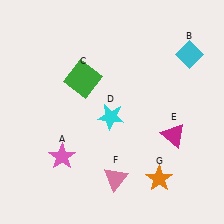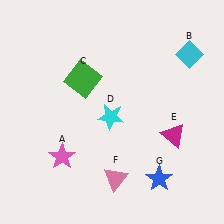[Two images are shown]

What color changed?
The star (G) changed from orange in Image 1 to blue in Image 2.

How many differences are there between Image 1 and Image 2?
There is 1 difference between the two images.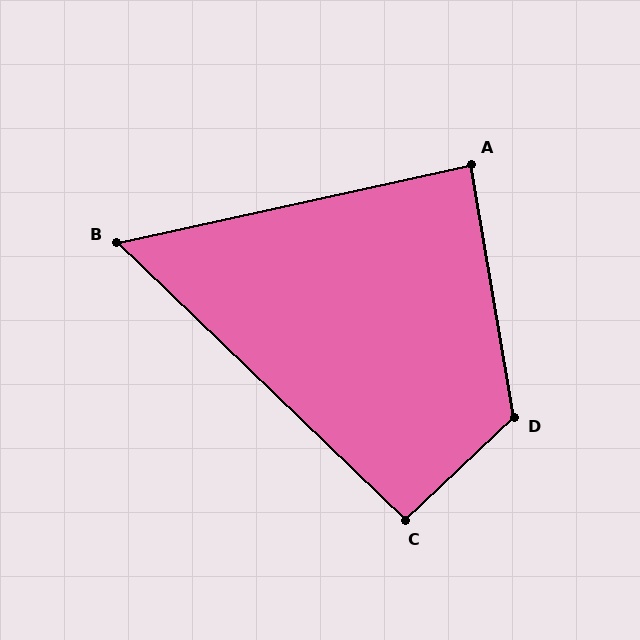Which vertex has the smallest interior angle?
B, at approximately 56 degrees.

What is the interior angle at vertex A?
Approximately 87 degrees (approximately right).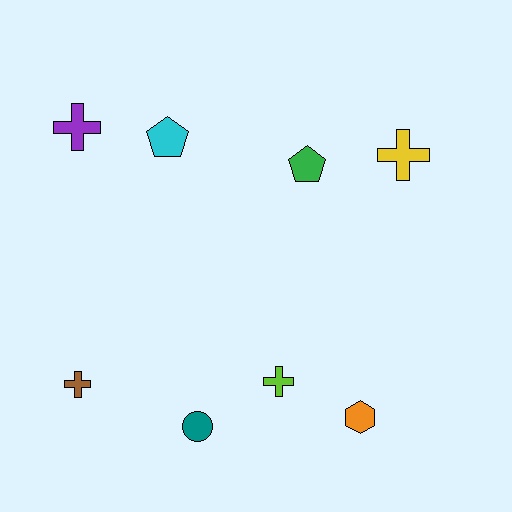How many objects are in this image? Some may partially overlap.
There are 8 objects.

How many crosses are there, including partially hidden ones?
There are 4 crosses.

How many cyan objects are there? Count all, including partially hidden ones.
There is 1 cyan object.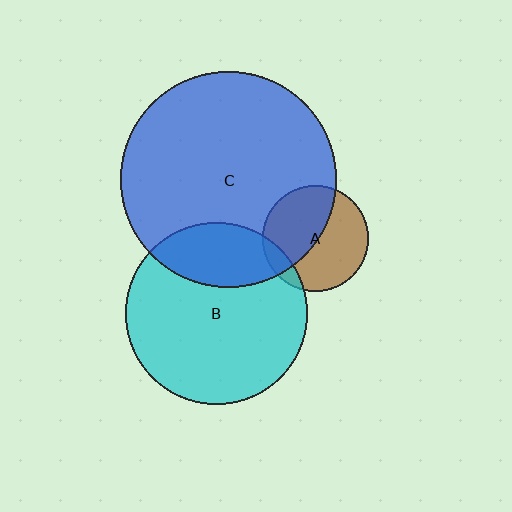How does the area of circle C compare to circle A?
Approximately 4.1 times.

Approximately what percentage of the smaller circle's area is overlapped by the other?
Approximately 25%.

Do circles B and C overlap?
Yes.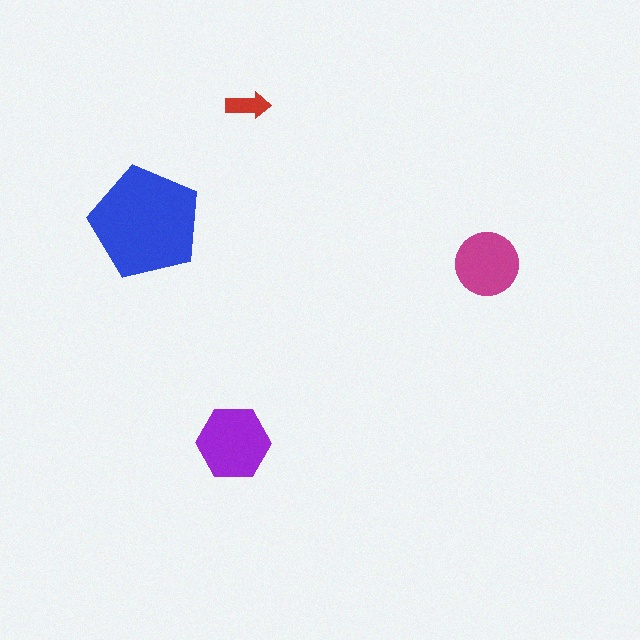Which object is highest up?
The red arrow is topmost.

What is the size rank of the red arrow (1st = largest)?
4th.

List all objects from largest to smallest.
The blue pentagon, the purple hexagon, the magenta circle, the red arrow.